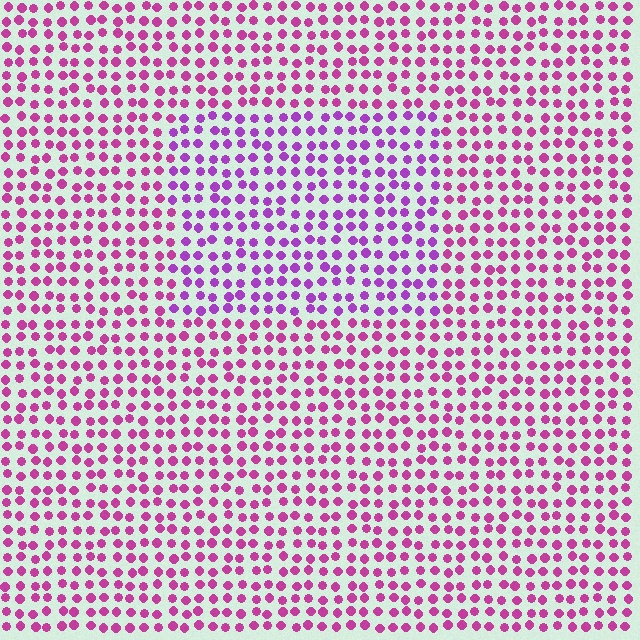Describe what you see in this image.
The image is filled with small magenta elements in a uniform arrangement. A rectangle-shaped region is visible where the elements are tinted to a slightly different hue, forming a subtle color boundary.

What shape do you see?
I see a rectangle.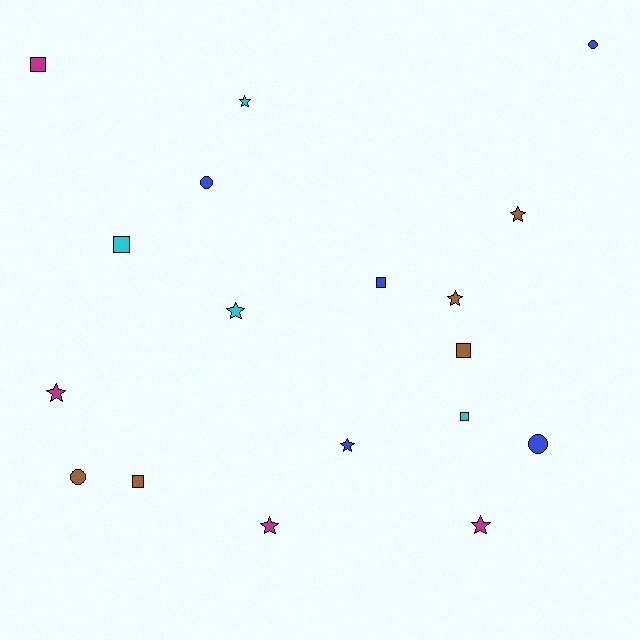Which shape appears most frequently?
Star, with 8 objects.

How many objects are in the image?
There are 18 objects.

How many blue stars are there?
There is 1 blue star.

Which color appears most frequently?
Blue, with 5 objects.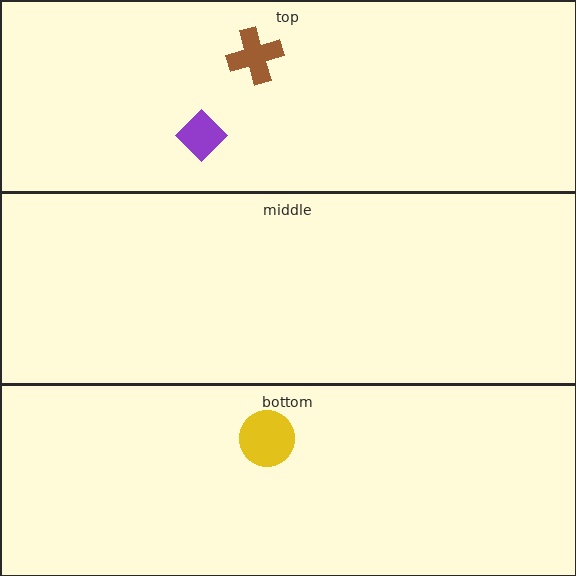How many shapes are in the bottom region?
1.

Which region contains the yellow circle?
The bottom region.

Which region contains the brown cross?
The top region.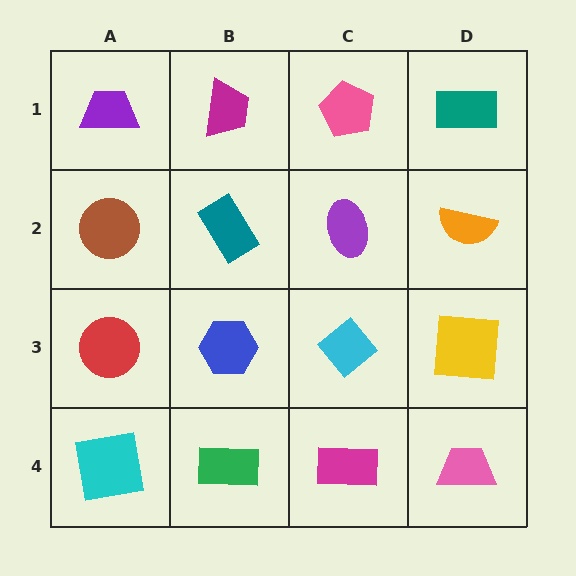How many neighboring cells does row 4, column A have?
2.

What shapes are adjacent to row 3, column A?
A brown circle (row 2, column A), a cyan square (row 4, column A), a blue hexagon (row 3, column B).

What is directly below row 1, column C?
A purple ellipse.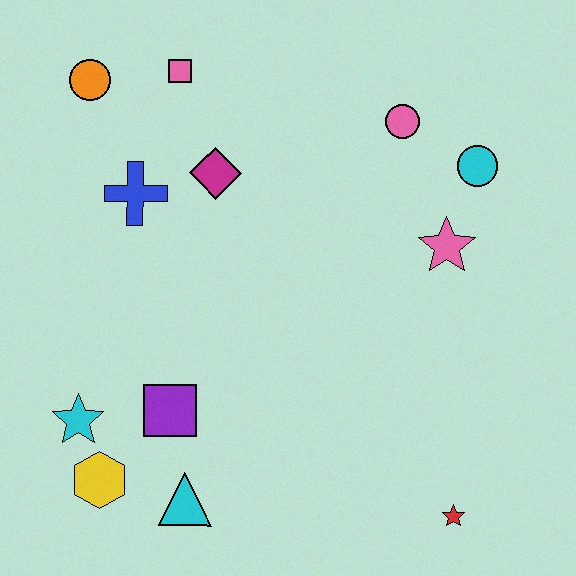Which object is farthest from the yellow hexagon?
The cyan circle is farthest from the yellow hexagon.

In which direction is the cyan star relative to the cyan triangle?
The cyan star is to the left of the cyan triangle.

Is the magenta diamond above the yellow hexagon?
Yes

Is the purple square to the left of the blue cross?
No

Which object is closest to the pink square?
The orange circle is closest to the pink square.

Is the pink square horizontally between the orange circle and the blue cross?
No